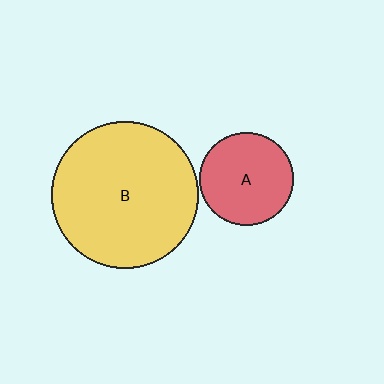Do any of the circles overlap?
No, none of the circles overlap.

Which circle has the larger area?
Circle B (yellow).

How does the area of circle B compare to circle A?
Approximately 2.5 times.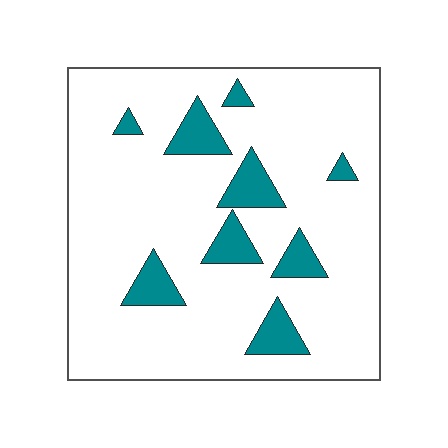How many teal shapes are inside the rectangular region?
9.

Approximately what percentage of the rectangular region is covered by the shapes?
Approximately 15%.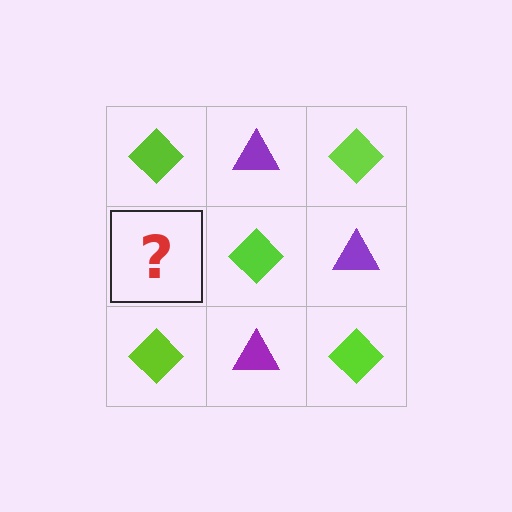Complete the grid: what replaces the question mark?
The question mark should be replaced with a purple triangle.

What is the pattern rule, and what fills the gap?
The rule is that it alternates lime diamond and purple triangle in a checkerboard pattern. The gap should be filled with a purple triangle.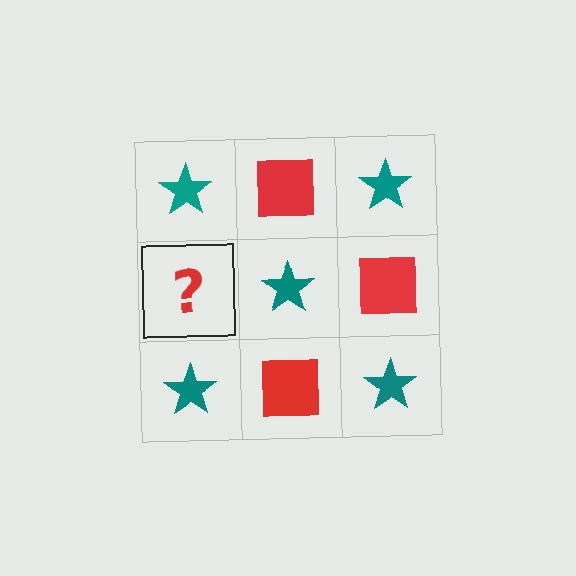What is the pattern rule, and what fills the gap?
The rule is that it alternates teal star and red square in a checkerboard pattern. The gap should be filled with a red square.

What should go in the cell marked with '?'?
The missing cell should contain a red square.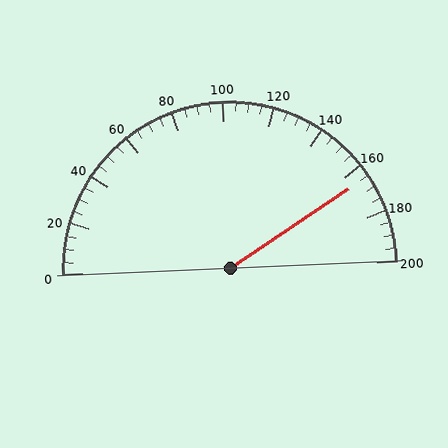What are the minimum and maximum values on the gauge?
The gauge ranges from 0 to 200.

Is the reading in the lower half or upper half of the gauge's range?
The reading is in the upper half of the range (0 to 200).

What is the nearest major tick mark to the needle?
The nearest major tick mark is 160.